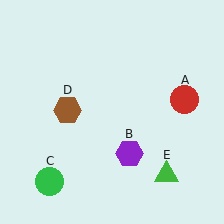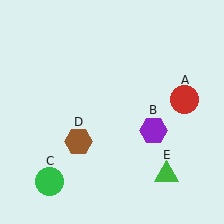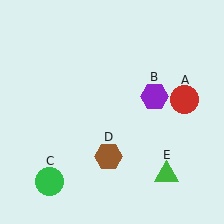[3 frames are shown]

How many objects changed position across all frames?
2 objects changed position: purple hexagon (object B), brown hexagon (object D).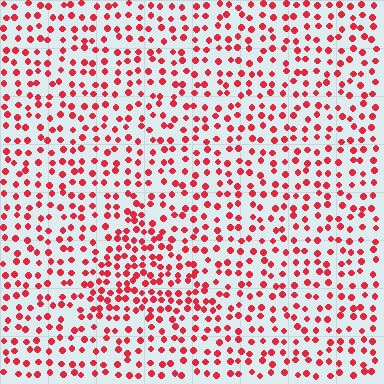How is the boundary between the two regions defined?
The boundary is defined by a change in element density (approximately 1.6x ratio). All elements are the same color, size, and shape.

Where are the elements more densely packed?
The elements are more densely packed inside the triangle boundary.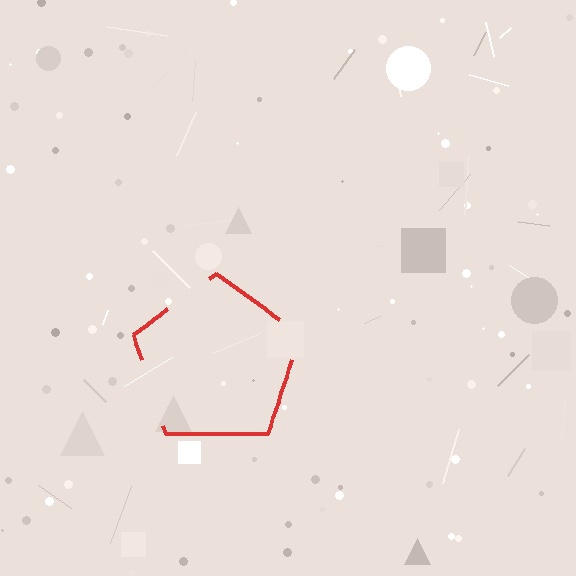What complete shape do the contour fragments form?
The contour fragments form a pentagon.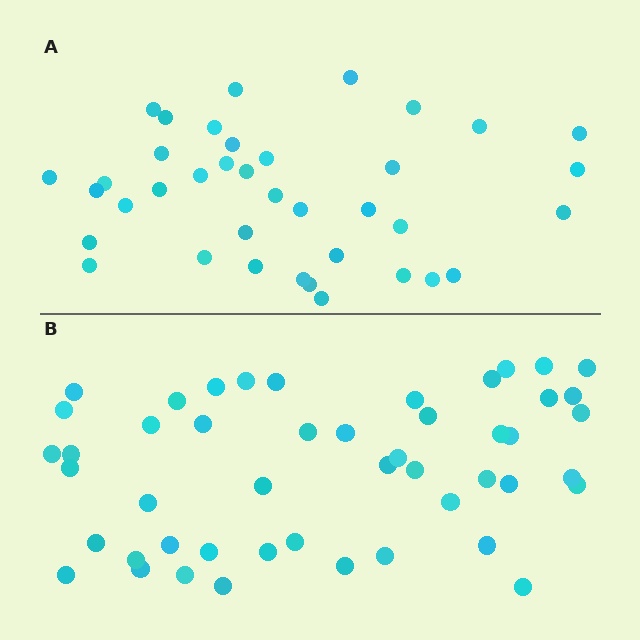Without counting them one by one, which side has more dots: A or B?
Region B (the bottom region) has more dots.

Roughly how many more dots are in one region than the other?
Region B has roughly 10 or so more dots than region A.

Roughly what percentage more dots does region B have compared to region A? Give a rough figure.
About 25% more.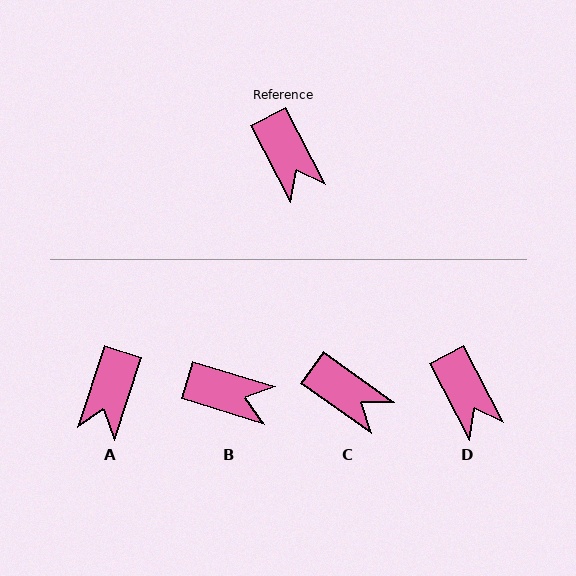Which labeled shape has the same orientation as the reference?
D.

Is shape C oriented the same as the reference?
No, it is off by about 27 degrees.